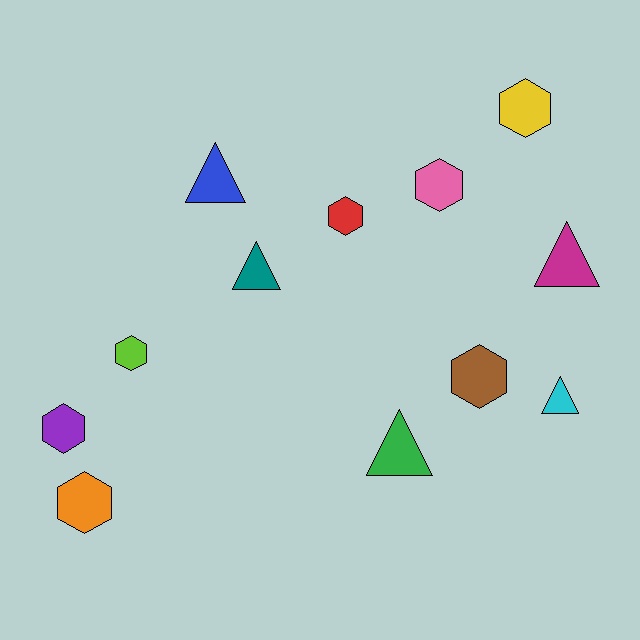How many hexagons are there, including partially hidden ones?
There are 7 hexagons.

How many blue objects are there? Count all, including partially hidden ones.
There is 1 blue object.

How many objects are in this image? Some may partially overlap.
There are 12 objects.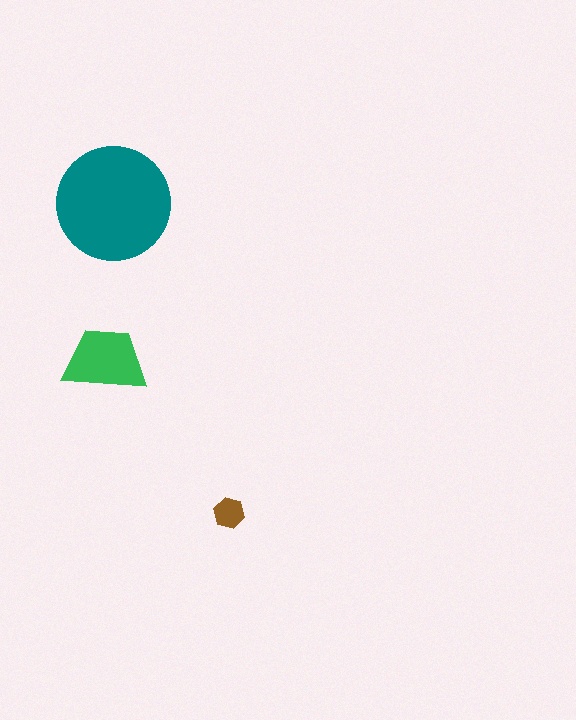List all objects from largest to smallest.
The teal circle, the green trapezoid, the brown hexagon.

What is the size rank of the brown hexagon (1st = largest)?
3rd.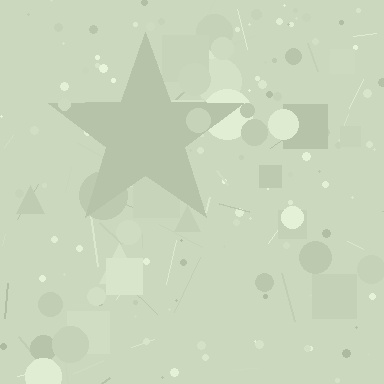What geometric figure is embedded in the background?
A star is embedded in the background.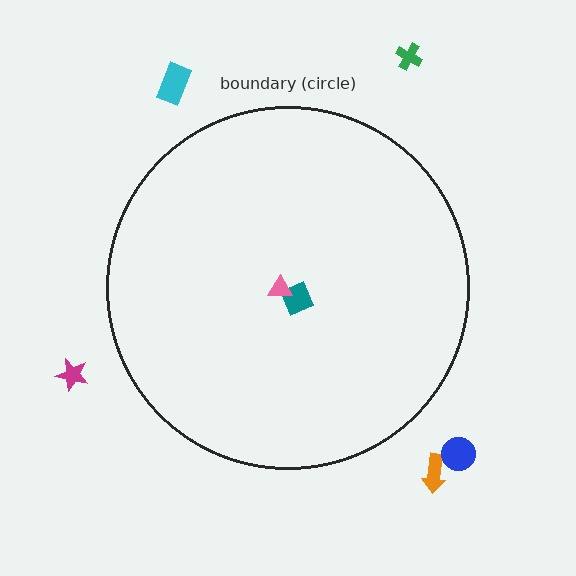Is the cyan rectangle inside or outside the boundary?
Outside.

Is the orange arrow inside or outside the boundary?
Outside.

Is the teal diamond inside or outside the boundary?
Inside.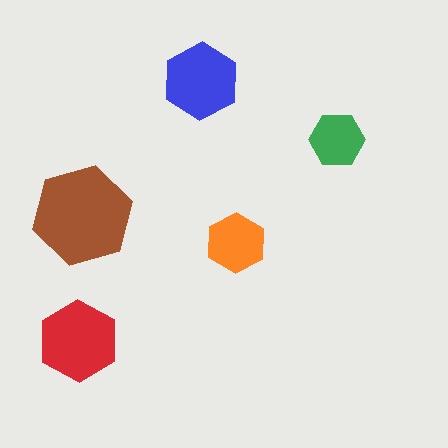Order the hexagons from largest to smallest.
the brown one, the red one, the blue one, the orange one, the green one.